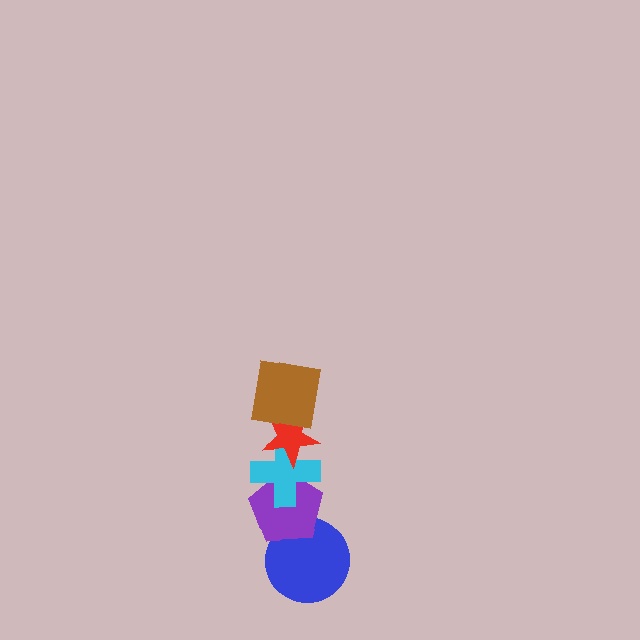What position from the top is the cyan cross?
The cyan cross is 3rd from the top.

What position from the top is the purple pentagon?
The purple pentagon is 4th from the top.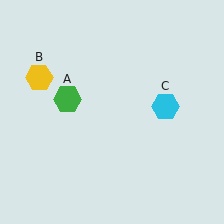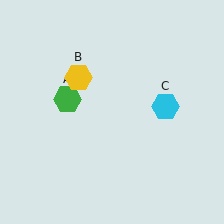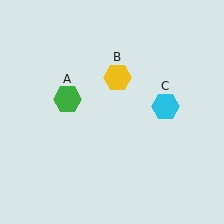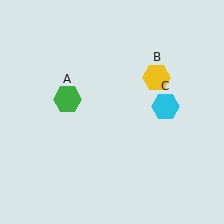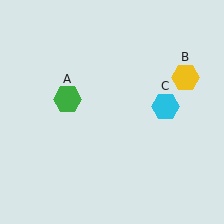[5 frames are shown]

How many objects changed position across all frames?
1 object changed position: yellow hexagon (object B).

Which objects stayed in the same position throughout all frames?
Green hexagon (object A) and cyan hexagon (object C) remained stationary.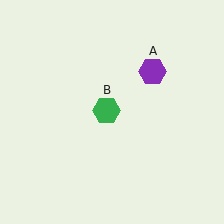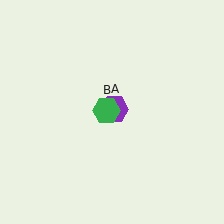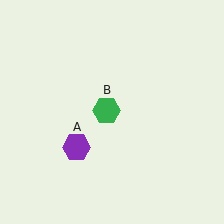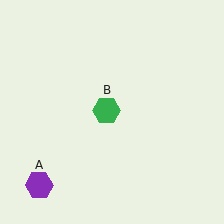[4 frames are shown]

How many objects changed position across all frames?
1 object changed position: purple hexagon (object A).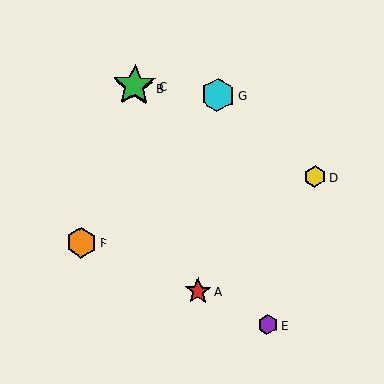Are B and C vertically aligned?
Yes, both are at x≈134.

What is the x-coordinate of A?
Object A is at x≈198.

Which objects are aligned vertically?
Objects B, C are aligned vertically.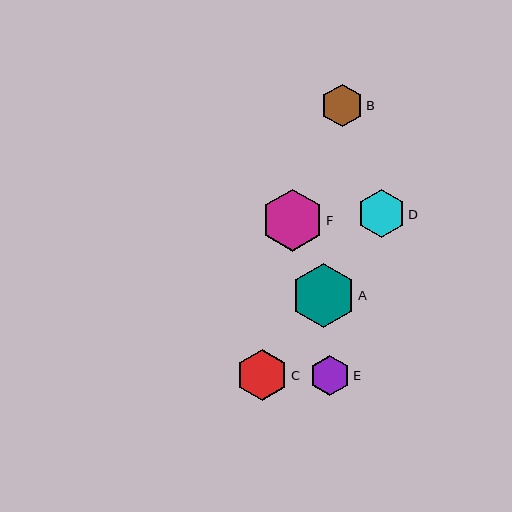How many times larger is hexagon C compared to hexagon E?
Hexagon C is approximately 1.3 times the size of hexagon E.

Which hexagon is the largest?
Hexagon A is the largest with a size of approximately 65 pixels.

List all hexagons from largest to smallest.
From largest to smallest: A, F, C, D, B, E.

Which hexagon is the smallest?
Hexagon E is the smallest with a size of approximately 40 pixels.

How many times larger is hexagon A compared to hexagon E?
Hexagon A is approximately 1.6 times the size of hexagon E.